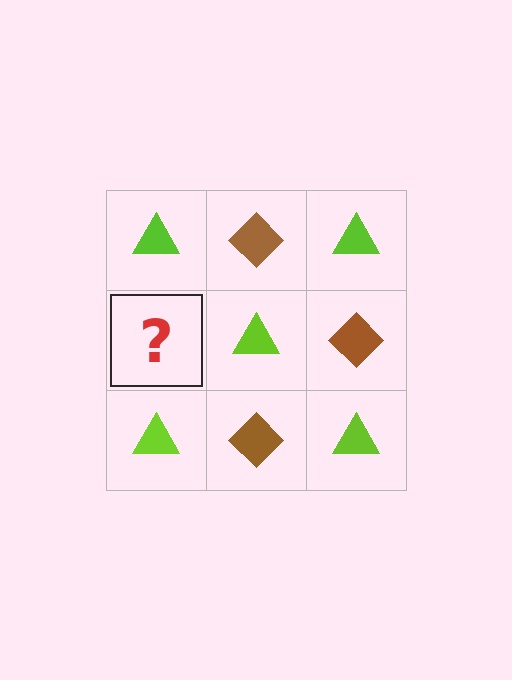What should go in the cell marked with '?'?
The missing cell should contain a brown diamond.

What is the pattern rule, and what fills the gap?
The rule is that it alternates lime triangle and brown diamond in a checkerboard pattern. The gap should be filled with a brown diamond.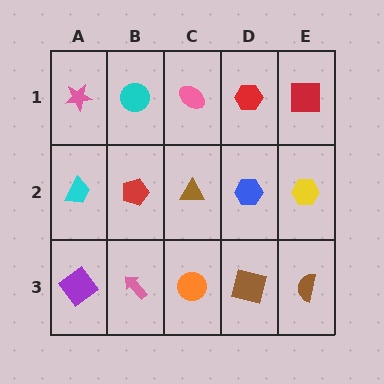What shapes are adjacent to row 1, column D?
A blue hexagon (row 2, column D), a pink ellipse (row 1, column C), a red square (row 1, column E).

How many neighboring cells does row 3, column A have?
2.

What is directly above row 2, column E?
A red square.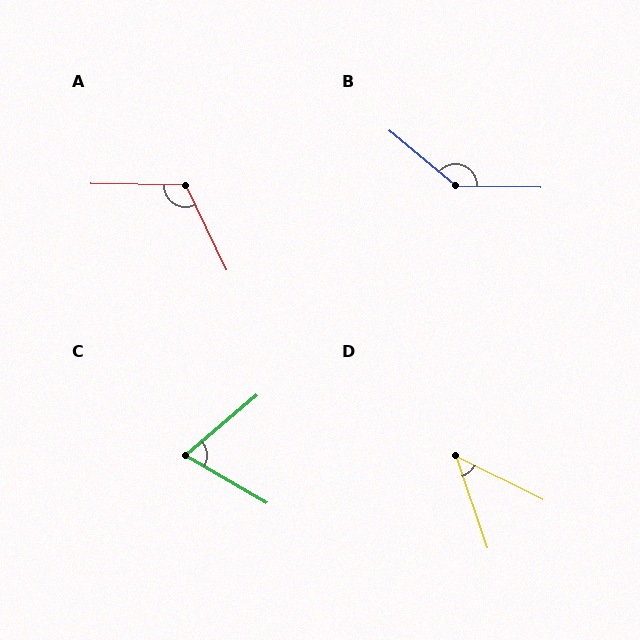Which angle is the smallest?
D, at approximately 45 degrees.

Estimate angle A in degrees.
Approximately 117 degrees.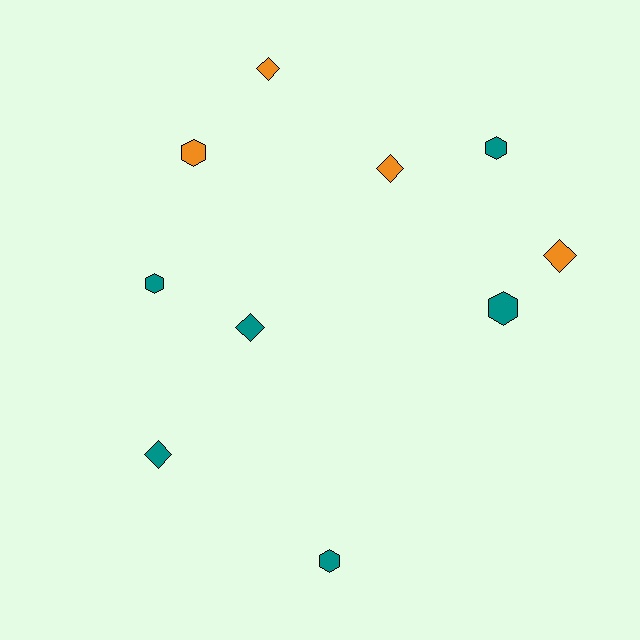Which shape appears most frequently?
Hexagon, with 5 objects.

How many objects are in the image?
There are 10 objects.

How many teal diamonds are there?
There are 2 teal diamonds.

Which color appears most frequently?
Teal, with 6 objects.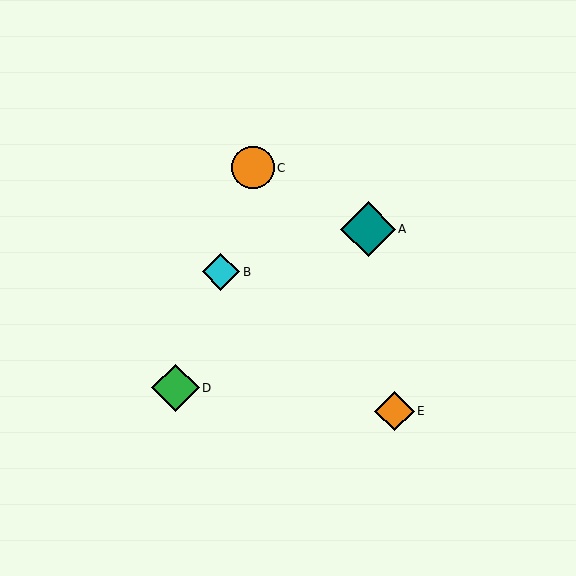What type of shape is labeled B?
Shape B is a cyan diamond.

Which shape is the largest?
The teal diamond (labeled A) is the largest.